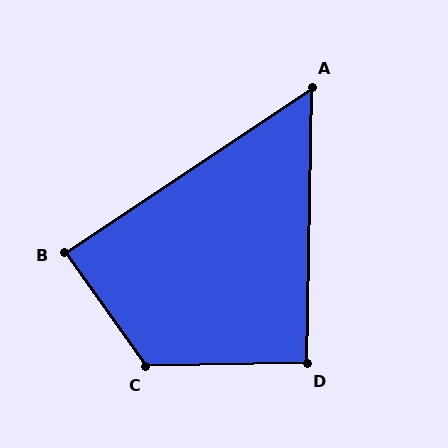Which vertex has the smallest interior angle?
A, at approximately 55 degrees.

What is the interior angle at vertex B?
Approximately 88 degrees (approximately right).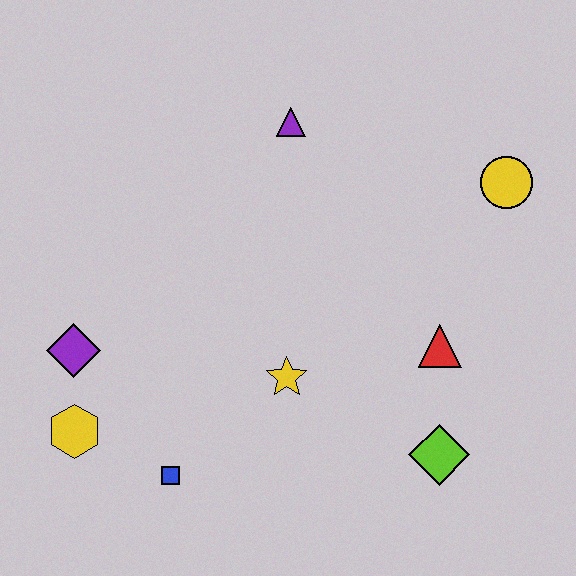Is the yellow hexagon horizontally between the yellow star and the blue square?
No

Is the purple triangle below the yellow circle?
No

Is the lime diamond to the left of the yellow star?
No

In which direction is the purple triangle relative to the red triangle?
The purple triangle is above the red triangle.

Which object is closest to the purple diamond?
The yellow hexagon is closest to the purple diamond.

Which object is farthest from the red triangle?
The yellow hexagon is farthest from the red triangle.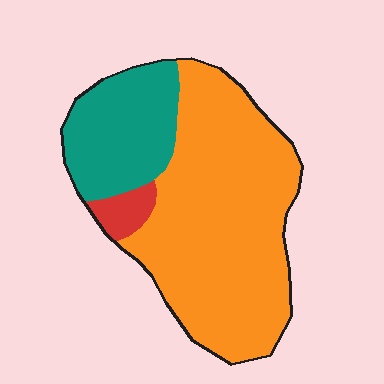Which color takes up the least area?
Red, at roughly 5%.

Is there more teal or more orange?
Orange.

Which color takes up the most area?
Orange, at roughly 70%.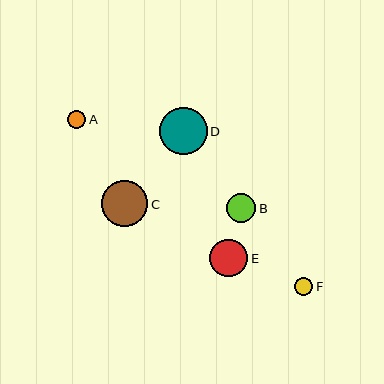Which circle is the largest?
Circle D is the largest with a size of approximately 47 pixels.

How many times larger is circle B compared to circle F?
Circle B is approximately 1.6 times the size of circle F.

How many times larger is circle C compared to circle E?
Circle C is approximately 1.2 times the size of circle E.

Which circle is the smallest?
Circle A is the smallest with a size of approximately 18 pixels.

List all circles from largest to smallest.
From largest to smallest: D, C, E, B, F, A.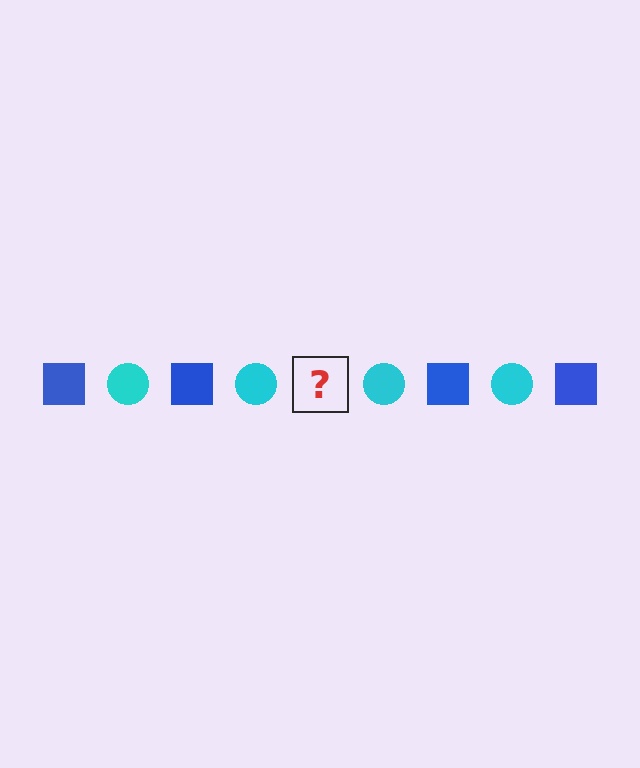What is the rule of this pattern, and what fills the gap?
The rule is that the pattern alternates between blue square and cyan circle. The gap should be filled with a blue square.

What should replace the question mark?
The question mark should be replaced with a blue square.